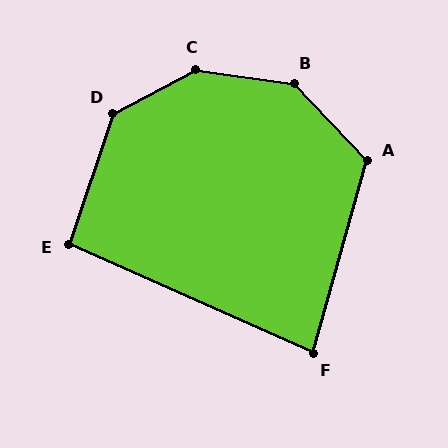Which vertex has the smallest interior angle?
F, at approximately 82 degrees.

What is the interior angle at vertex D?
Approximately 136 degrees (obtuse).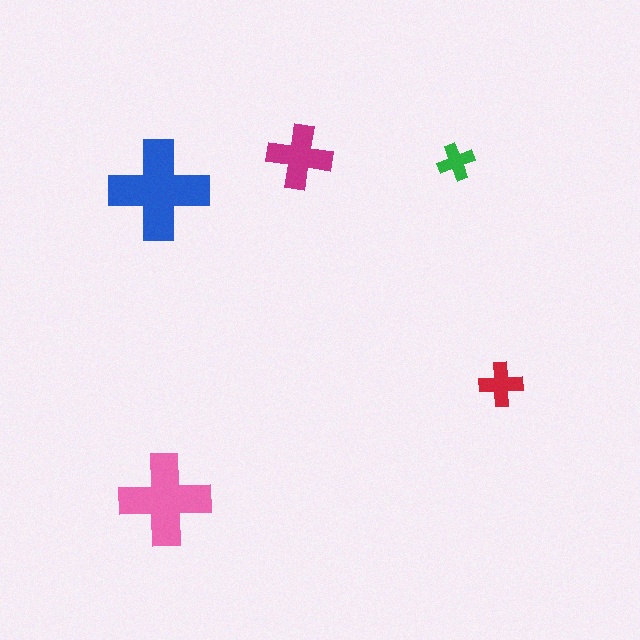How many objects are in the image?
There are 5 objects in the image.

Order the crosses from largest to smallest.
the blue one, the pink one, the magenta one, the red one, the green one.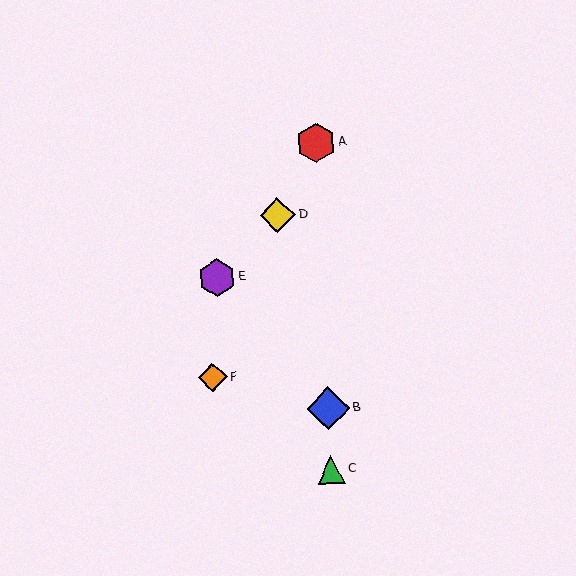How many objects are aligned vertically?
3 objects (A, B, C) are aligned vertically.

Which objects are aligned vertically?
Objects A, B, C are aligned vertically.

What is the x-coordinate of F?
Object F is at x≈213.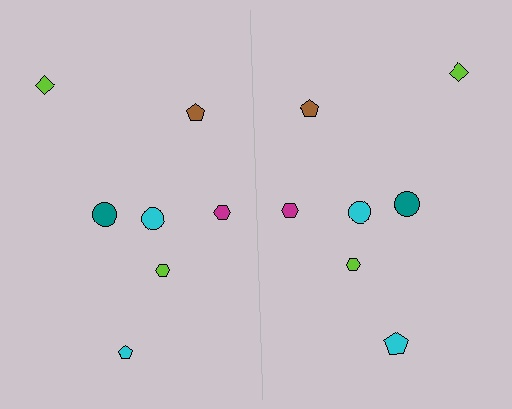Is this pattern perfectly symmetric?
No, the pattern is not perfectly symmetric. The cyan pentagon on the right side has a different size than its mirror counterpart.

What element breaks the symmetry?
The cyan pentagon on the right side has a different size than its mirror counterpart.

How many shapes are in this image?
There are 14 shapes in this image.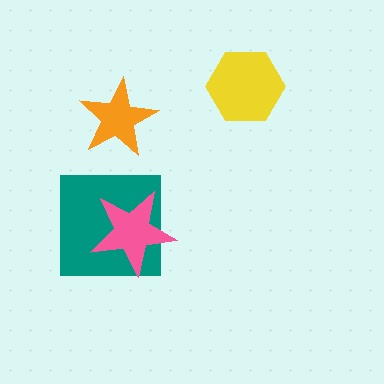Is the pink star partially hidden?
No, no other shape covers it.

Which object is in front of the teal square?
The pink star is in front of the teal square.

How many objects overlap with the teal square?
1 object overlaps with the teal square.